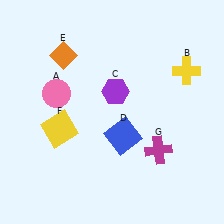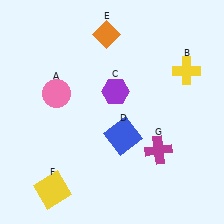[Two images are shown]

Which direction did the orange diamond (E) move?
The orange diamond (E) moved right.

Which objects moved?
The objects that moved are: the orange diamond (E), the yellow square (F).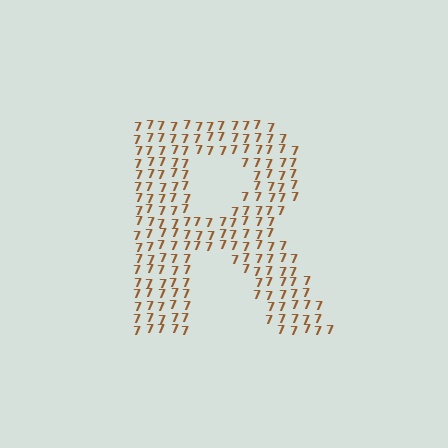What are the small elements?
The small elements are digit 7's.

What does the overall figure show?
The overall figure shows the letter R.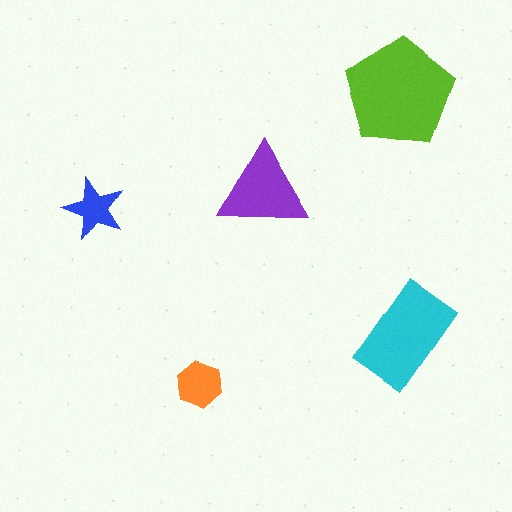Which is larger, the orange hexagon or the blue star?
The orange hexagon.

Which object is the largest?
The lime pentagon.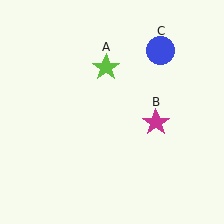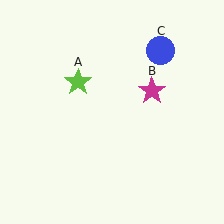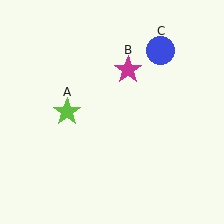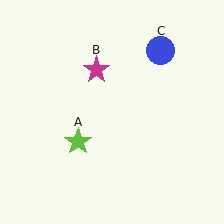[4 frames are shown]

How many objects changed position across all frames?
2 objects changed position: lime star (object A), magenta star (object B).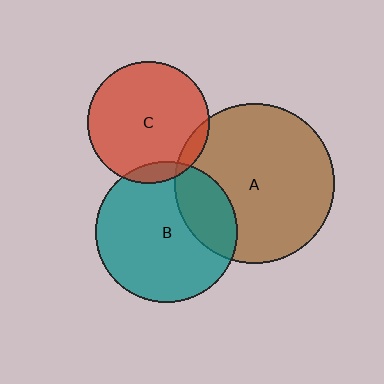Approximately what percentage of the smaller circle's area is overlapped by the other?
Approximately 25%.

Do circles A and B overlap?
Yes.